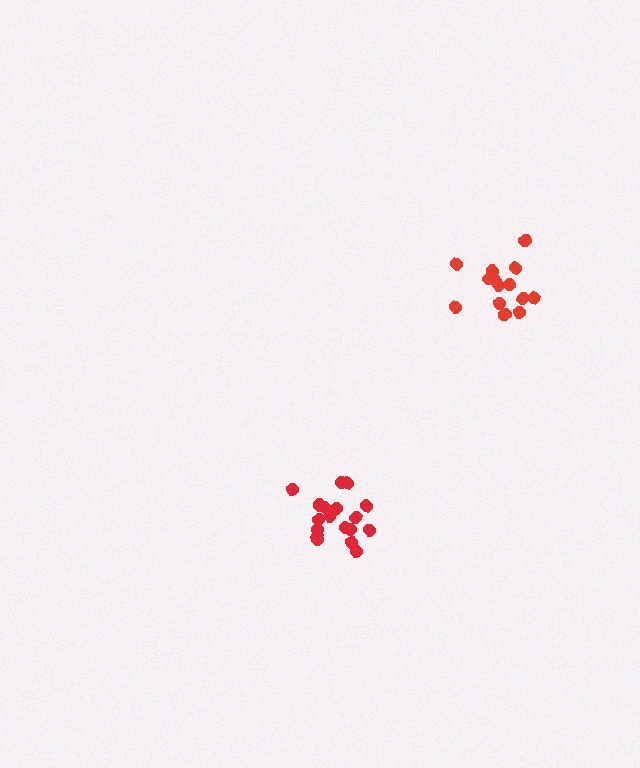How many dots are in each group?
Group 1: 14 dots, Group 2: 18 dots (32 total).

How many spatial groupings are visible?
There are 2 spatial groupings.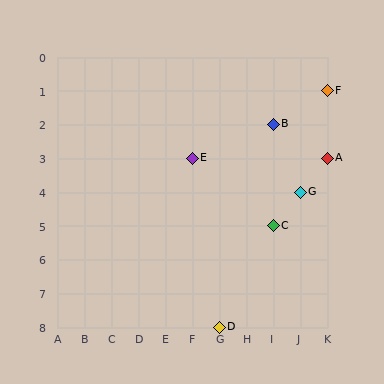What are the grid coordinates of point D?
Point D is at grid coordinates (G, 8).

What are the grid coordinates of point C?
Point C is at grid coordinates (I, 5).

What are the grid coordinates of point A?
Point A is at grid coordinates (K, 3).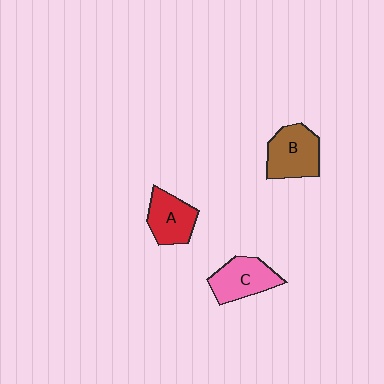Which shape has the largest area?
Shape B (brown).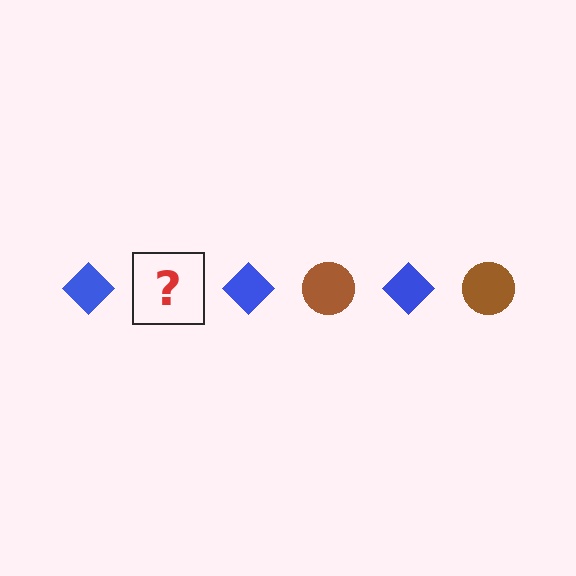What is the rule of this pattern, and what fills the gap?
The rule is that the pattern alternates between blue diamond and brown circle. The gap should be filled with a brown circle.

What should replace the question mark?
The question mark should be replaced with a brown circle.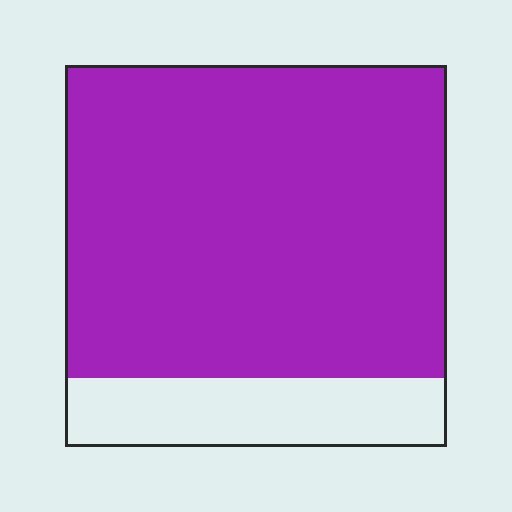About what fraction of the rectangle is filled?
About five sixths (5/6).